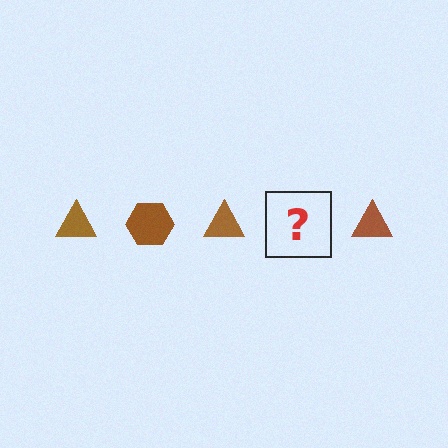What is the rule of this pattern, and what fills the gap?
The rule is that the pattern cycles through triangle, hexagon shapes in brown. The gap should be filled with a brown hexagon.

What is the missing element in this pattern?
The missing element is a brown hexagon.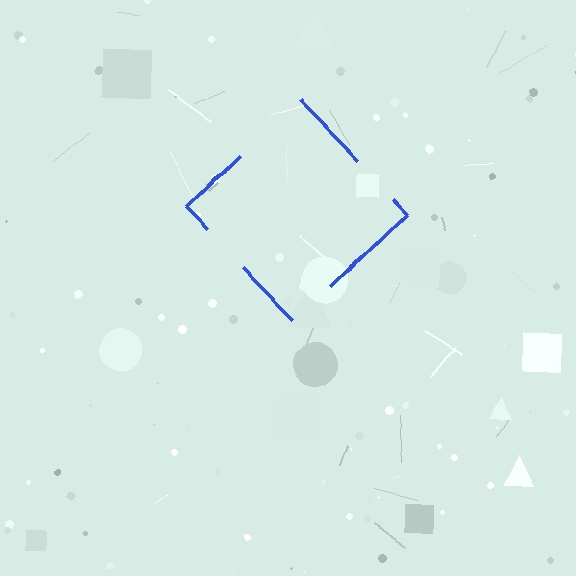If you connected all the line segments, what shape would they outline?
They would outline a diamond.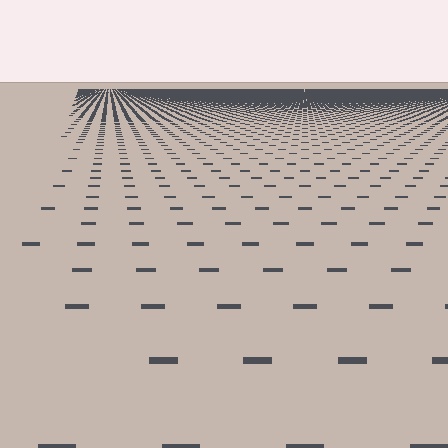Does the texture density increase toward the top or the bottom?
Density increases toward the top.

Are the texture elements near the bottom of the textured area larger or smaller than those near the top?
Larger. Near the bottom, elements are closer to the viewer and appear at a bigger on-screen size.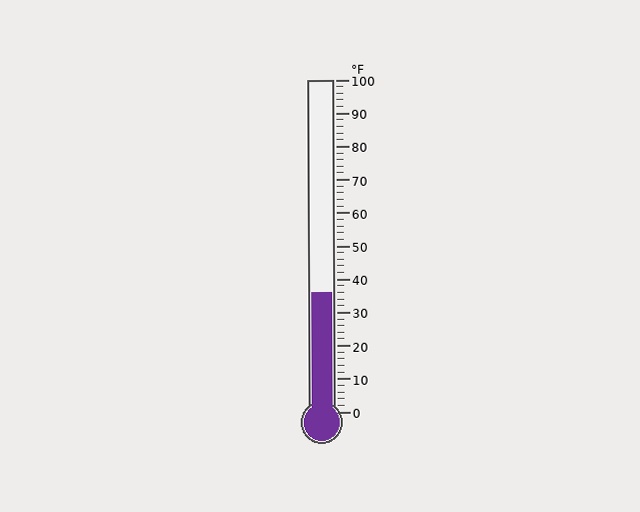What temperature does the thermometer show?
The thermometer shows approximately 36°F.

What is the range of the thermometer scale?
The thermometer scale ranges from 0°F to 100°F.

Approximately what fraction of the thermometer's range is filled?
The thermometer is filled to approximately 35% of its range.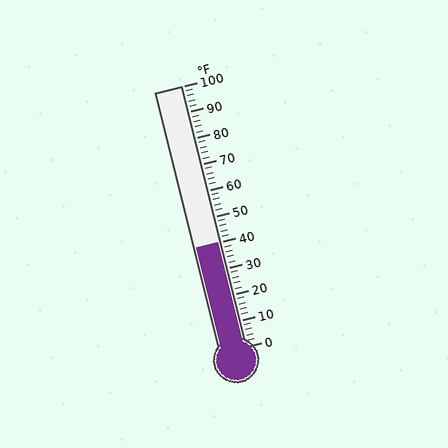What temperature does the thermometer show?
The thermometer shows approximately 40°F.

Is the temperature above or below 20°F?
The temperature is above 20°F.